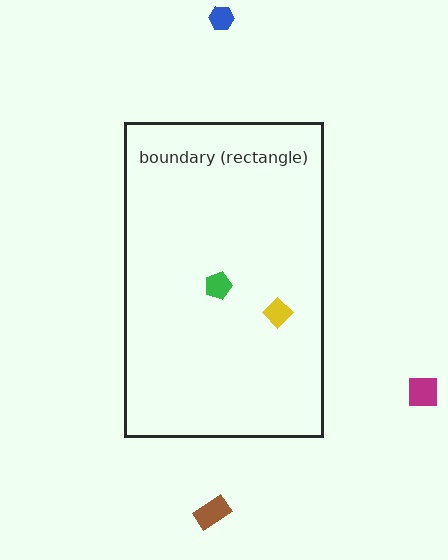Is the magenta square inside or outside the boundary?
Outside.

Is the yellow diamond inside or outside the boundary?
Inside.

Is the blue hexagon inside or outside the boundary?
Outside.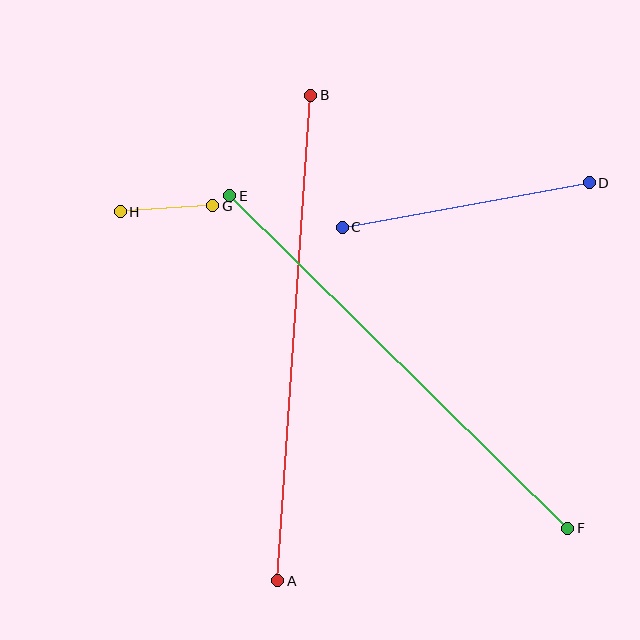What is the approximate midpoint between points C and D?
The midpoint is at approximately (466, 205) pixels.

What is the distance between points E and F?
The distance is approximately 474 pixels.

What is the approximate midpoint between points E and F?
The midpoint is at approximately (399, 362) pixels.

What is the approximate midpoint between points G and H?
The midpoint is at approximately (166, 209) pixels.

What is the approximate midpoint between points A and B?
The midpoint is at approximately (294, 338) pixels.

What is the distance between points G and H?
The distance is approximately 93 pixels.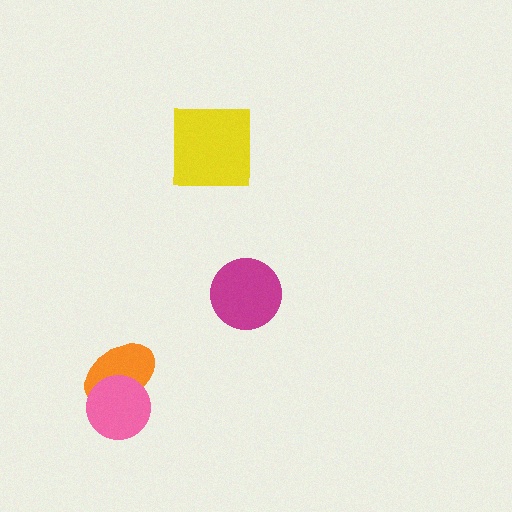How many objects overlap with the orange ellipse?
1 object overlaps with the orange ellipse.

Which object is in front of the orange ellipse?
The pink circle is in front of the orange ellipse.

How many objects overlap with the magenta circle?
0 objects overlap with the magenta circle.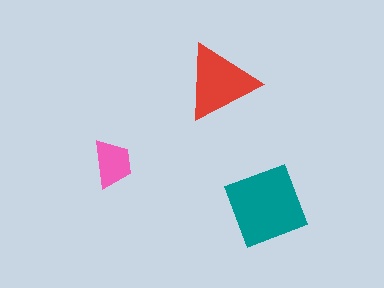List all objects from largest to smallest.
The teal diamond, the red triangle, the pink trapezoid.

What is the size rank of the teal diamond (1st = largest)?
1st.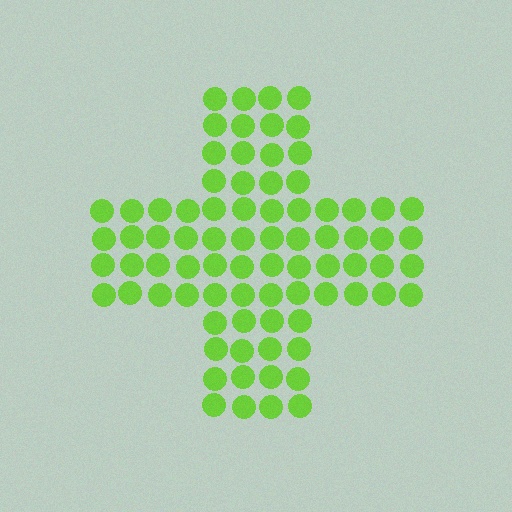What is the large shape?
The large shape is a cross.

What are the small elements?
The small elements are circles.